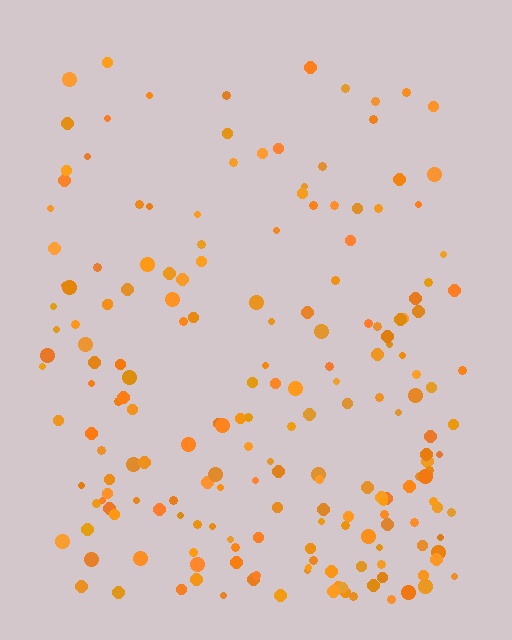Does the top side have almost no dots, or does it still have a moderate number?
Still a moderate number, just noticeably fewer than the bottom.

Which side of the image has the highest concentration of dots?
The bottom.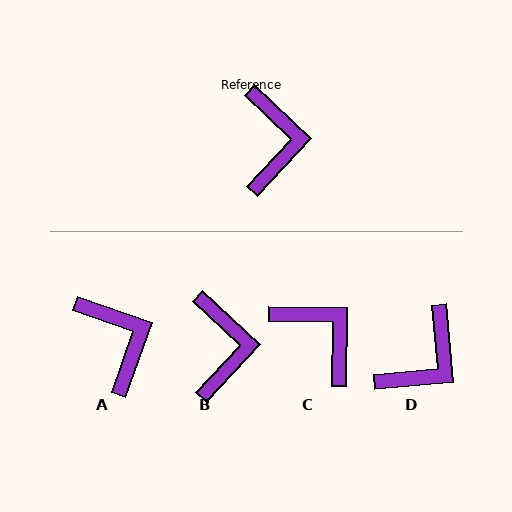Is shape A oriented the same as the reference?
No, it is off by about 23 degrees.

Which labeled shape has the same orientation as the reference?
B.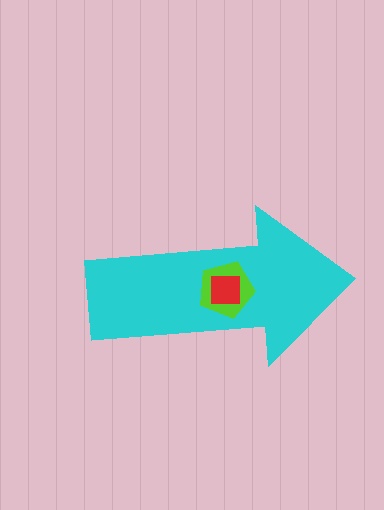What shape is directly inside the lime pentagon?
The red square.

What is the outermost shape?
The cyan arrow.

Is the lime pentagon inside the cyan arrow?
Yes.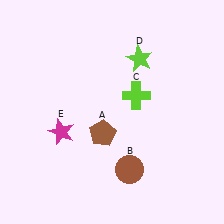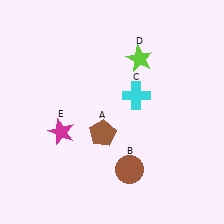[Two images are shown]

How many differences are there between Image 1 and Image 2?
There is 1 difference between the two images.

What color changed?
The cross (C) changed from lime in Image 1 to cyan in Image 2.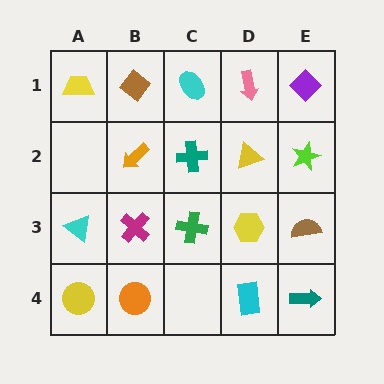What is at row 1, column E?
A purple diamond.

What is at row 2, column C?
A teal cross.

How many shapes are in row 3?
5 shapes.